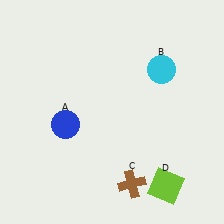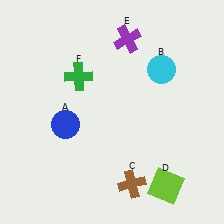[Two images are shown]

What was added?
A purple cross (E), a green cross (F) were added in Image 2.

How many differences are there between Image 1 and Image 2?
There are 2 differences between the two images.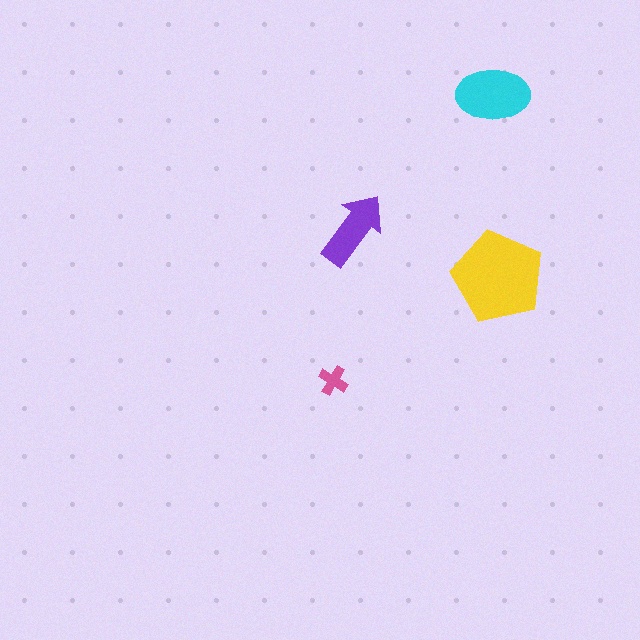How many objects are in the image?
There are 4 objects in the image.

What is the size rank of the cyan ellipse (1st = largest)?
2nd.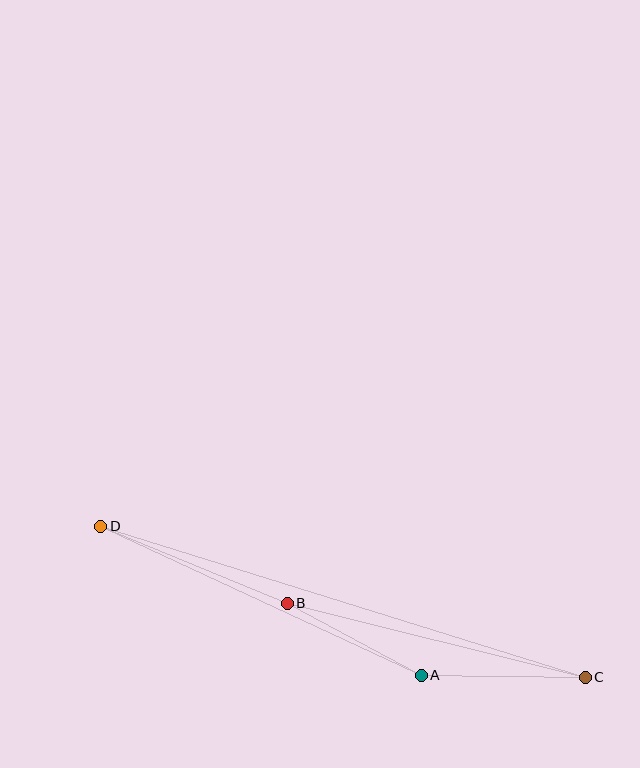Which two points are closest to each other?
Points A and B are closest to each other.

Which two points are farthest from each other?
Points C and D are farthest from each other.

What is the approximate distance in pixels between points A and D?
The distance between A and D is approximately 353 pixels.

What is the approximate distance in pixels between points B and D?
The distance between B and D is approximately 202 pixels.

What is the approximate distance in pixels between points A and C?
The distance between A and C is approximately 164 pixels.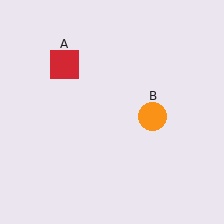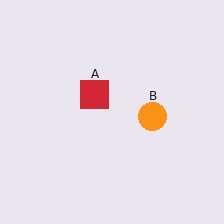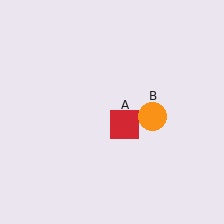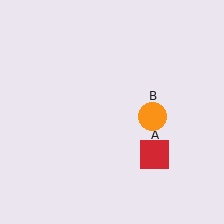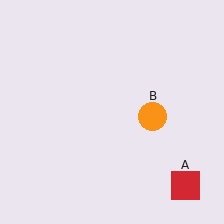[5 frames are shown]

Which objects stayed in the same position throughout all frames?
Orange circle (object B) remained stationary.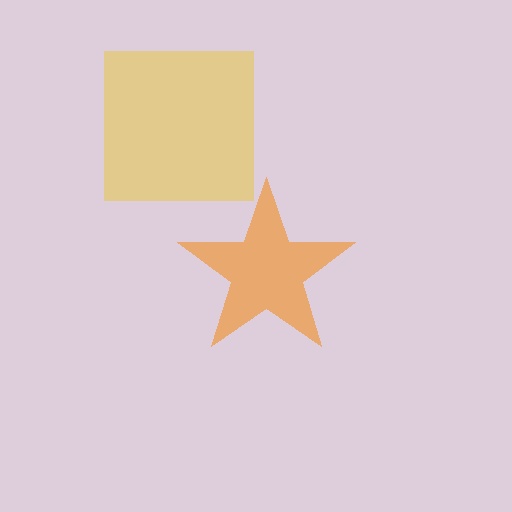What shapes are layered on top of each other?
The layered shapes are: an orange star, a yellow square.